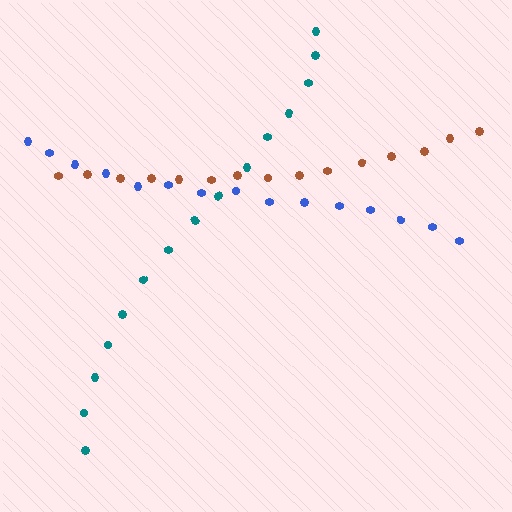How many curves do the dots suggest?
There are 3 distinct paths.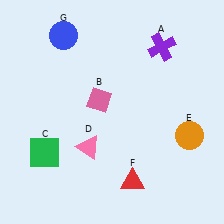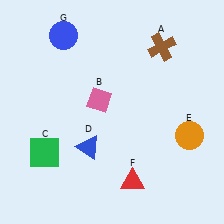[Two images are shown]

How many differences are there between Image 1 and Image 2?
There are 2 differences between the two images.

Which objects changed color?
A changed from purple to brown. D changed from pink to blue.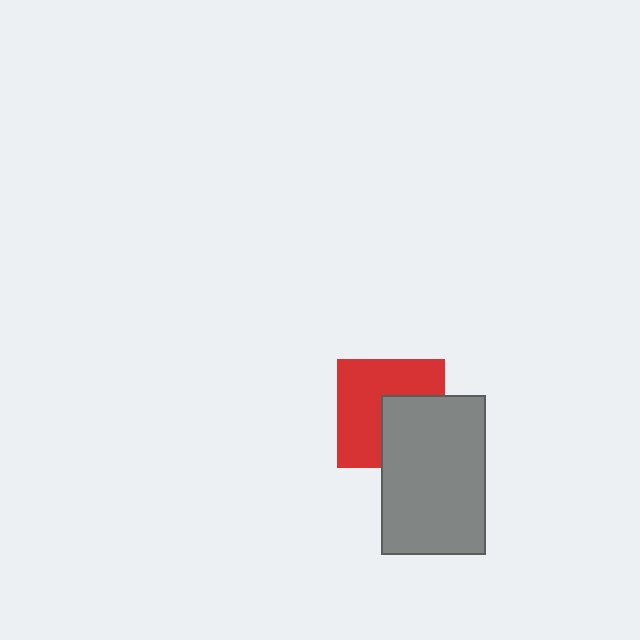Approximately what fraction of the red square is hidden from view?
Roughly 40% of the red square is hidden behind the gray rectangle.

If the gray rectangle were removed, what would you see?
You would see the complete red square.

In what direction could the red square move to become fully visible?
The red square could move toward the upper-left. That would shift it out from behind the gray rectangle entirely.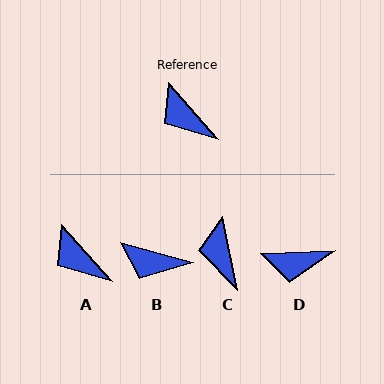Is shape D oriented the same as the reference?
No, it is off by about 51 degrees.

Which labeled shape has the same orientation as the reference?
A.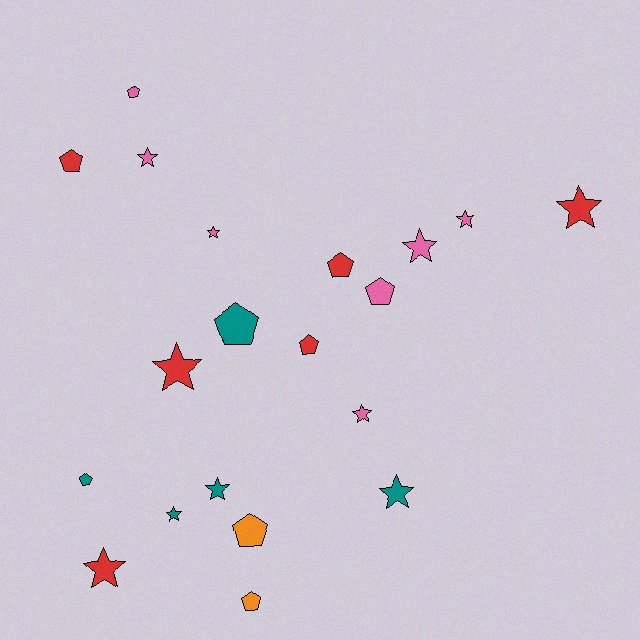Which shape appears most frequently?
Star, with 11 objects.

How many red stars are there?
There are 3 red stars.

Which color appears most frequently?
Pink, with 7 objects.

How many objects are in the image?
There are 20 objects.